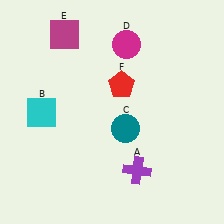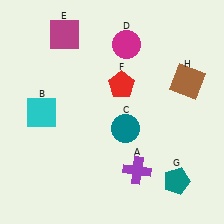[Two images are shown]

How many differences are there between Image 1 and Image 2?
There are 2 differences between the two images.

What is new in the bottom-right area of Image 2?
A teal pentagon (G) was added in the bottom-right area of Image 2.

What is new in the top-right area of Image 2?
A brown square (H) was added in the top-right area of Image 2.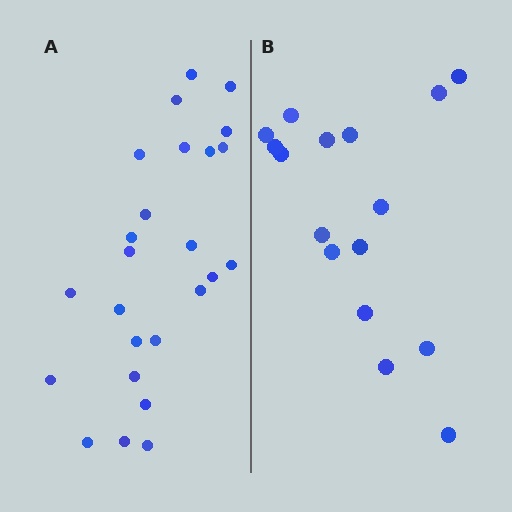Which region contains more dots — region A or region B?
Region A (the left region) has more dots.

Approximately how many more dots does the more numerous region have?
Region A has roughly 8 or so more dots than region B.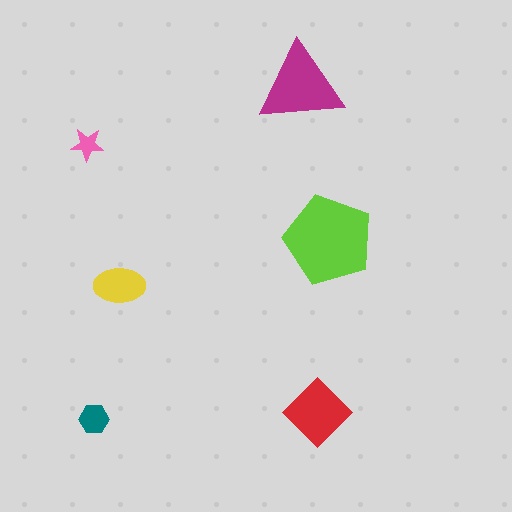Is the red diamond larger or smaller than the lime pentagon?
Smaller.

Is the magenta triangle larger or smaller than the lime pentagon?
Smaller.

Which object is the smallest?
The pink star.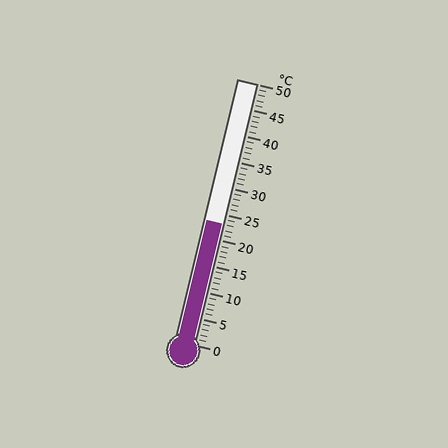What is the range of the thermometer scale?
The thermometer scale ranges from 0°C to 50°C.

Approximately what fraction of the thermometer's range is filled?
The thermometer is filled to approximately 45% of its range.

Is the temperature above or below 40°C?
The temperature is below 40°C.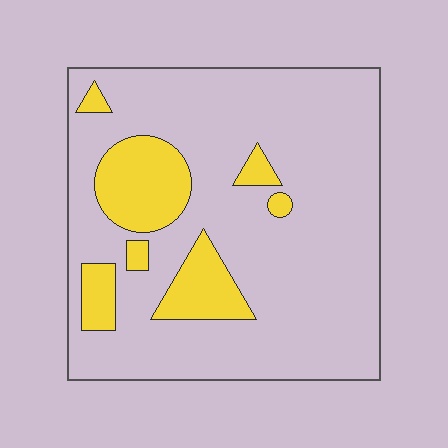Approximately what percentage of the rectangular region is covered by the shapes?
Approximately 20%.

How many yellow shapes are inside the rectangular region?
7.